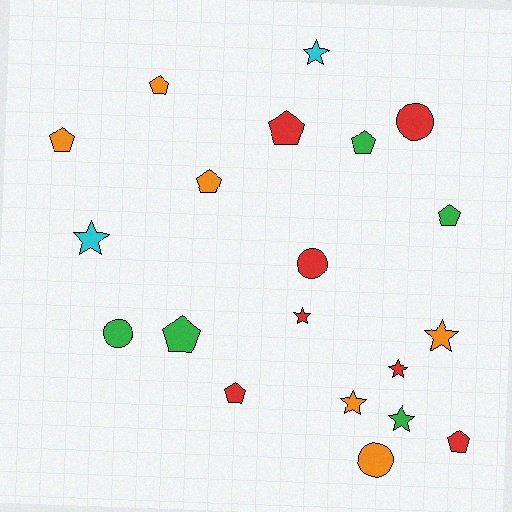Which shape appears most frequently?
Pentagon, with 9 objects.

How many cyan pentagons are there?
There are no cyan pentagons.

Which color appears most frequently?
Red, with 7 objects.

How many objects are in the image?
There are 20 objects.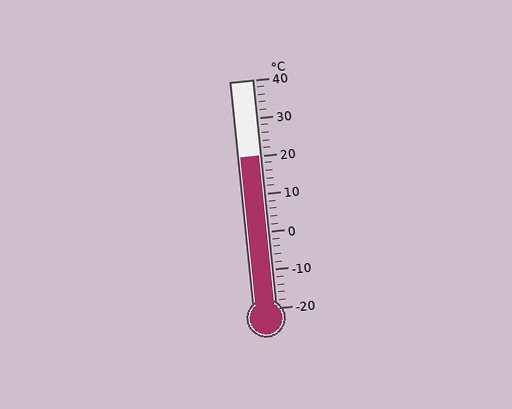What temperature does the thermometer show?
The thermometer shows approximately 20°C.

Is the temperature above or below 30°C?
The temperature is below 30°C.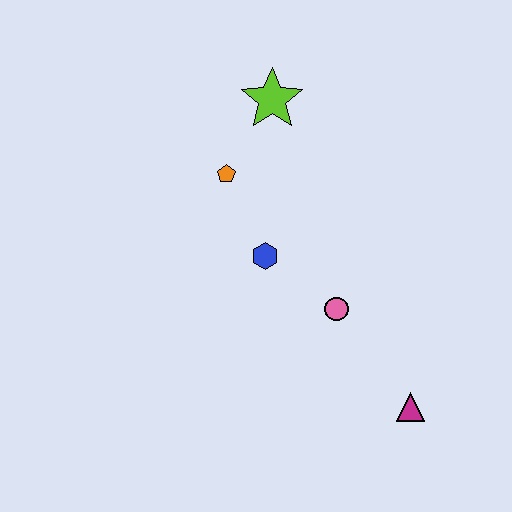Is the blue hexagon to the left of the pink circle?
Yes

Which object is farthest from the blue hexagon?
The magenta triangle is farthest from the blue hexagon.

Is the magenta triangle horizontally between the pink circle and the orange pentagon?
No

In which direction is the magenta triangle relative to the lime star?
The magenta triangle is below the lime star.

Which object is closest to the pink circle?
The blue hexagon is closest to the pink circle.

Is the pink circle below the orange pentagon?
Yes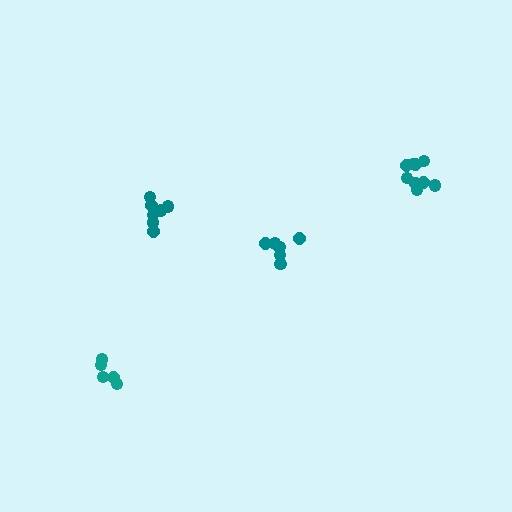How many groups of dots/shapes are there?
There are 4 groups.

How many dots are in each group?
Group 1: 6 dots, Group 2: 5 dots, Group 3: 7 dots, Group 4: 10 dots (28 total).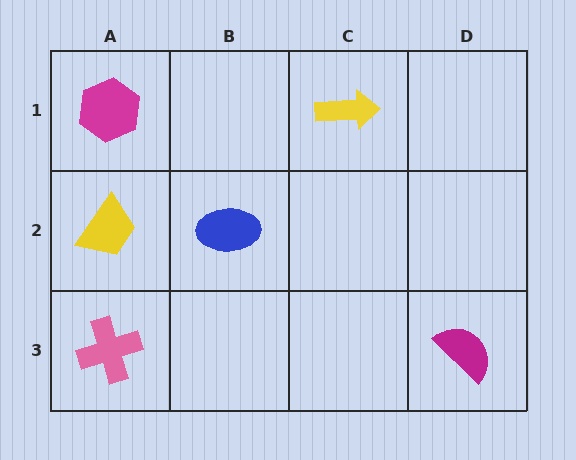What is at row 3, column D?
A magenta semicircle.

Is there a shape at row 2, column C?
No, that cell is empty.